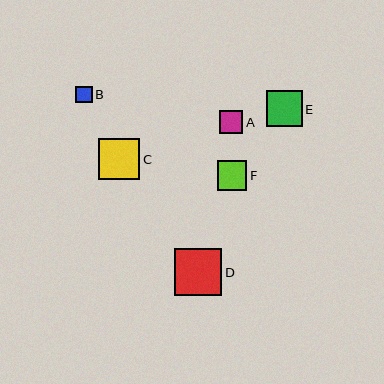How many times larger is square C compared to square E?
Square C is approximately 1.1 times the size of square E.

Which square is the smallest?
Square B is the smallest with a size of approximately 17 pixels.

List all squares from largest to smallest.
From largest to smallest: D, C, E, F, A, B.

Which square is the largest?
Square D is the largest with a size of approximately 47 pixels.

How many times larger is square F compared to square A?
Square F is approximately 1.2 times the size of square A.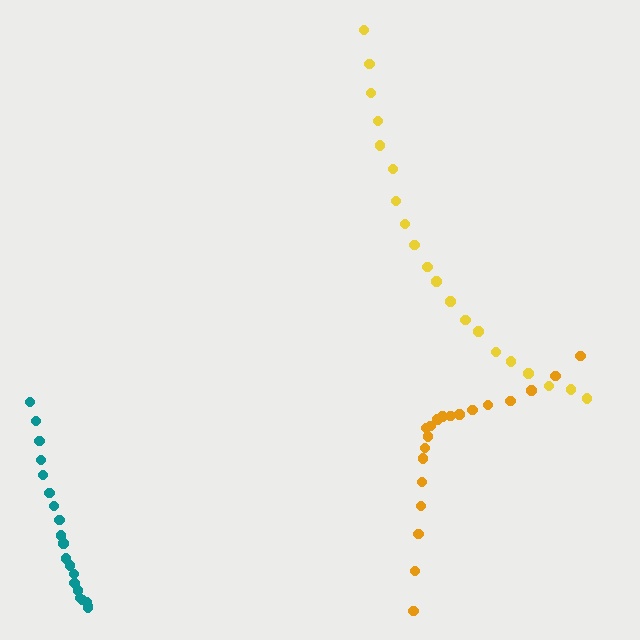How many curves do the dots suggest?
There are 3 distinct paths.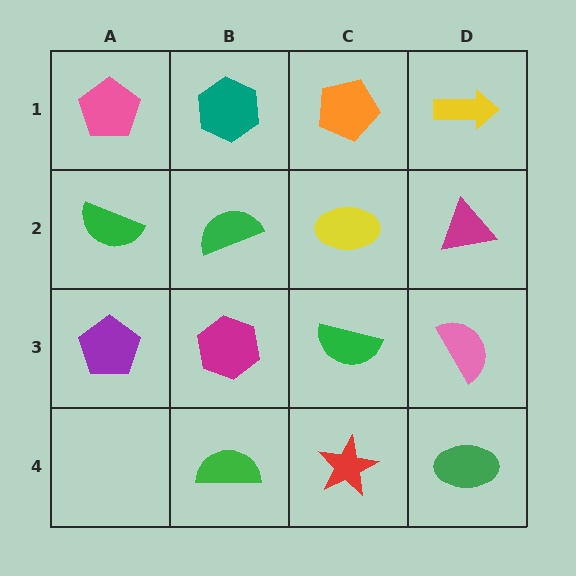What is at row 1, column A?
A pink pentagon.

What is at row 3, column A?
A purple pentagon.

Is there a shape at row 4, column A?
No, that cell is empty.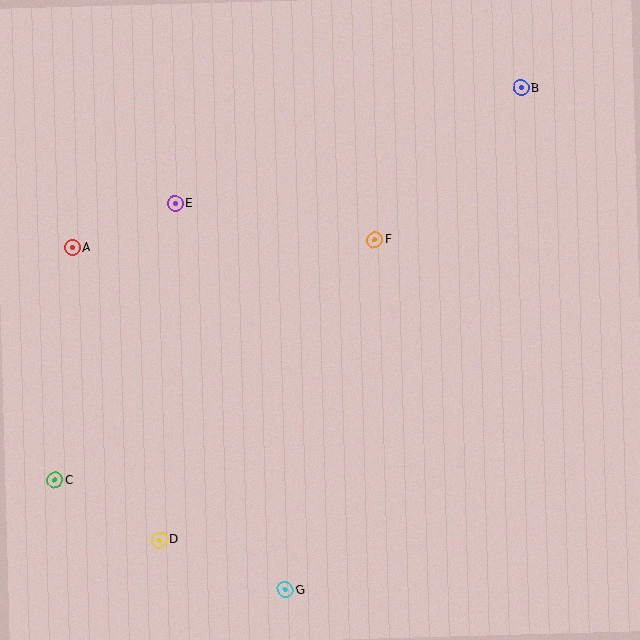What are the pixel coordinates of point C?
Point C is at (55, 480).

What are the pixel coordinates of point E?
Point E is at (175, 203).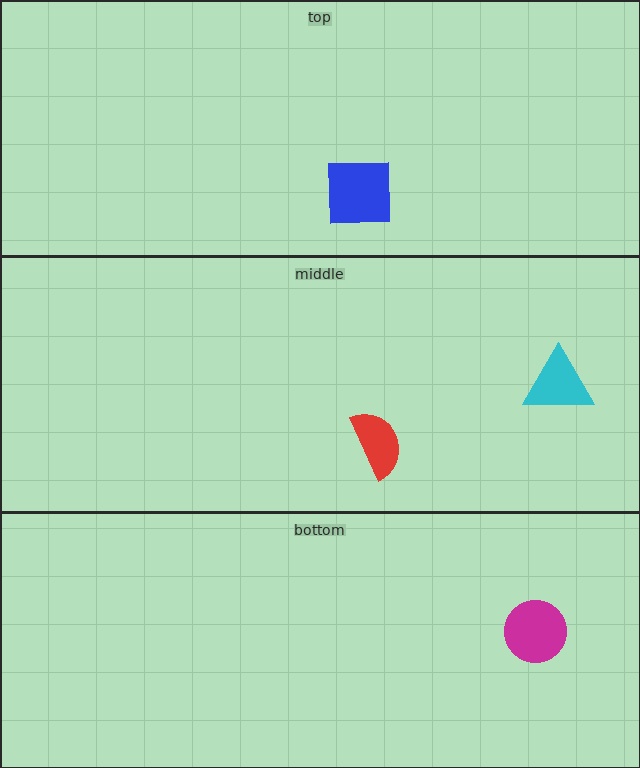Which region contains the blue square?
The top region.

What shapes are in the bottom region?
The magenta circle.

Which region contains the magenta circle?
The bottom region.